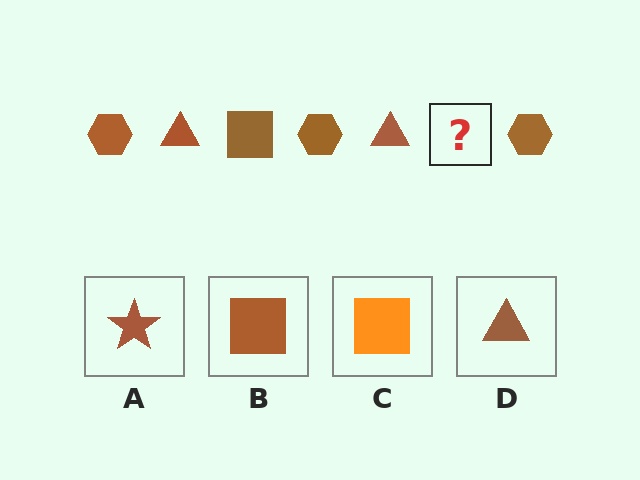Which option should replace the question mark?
Option B.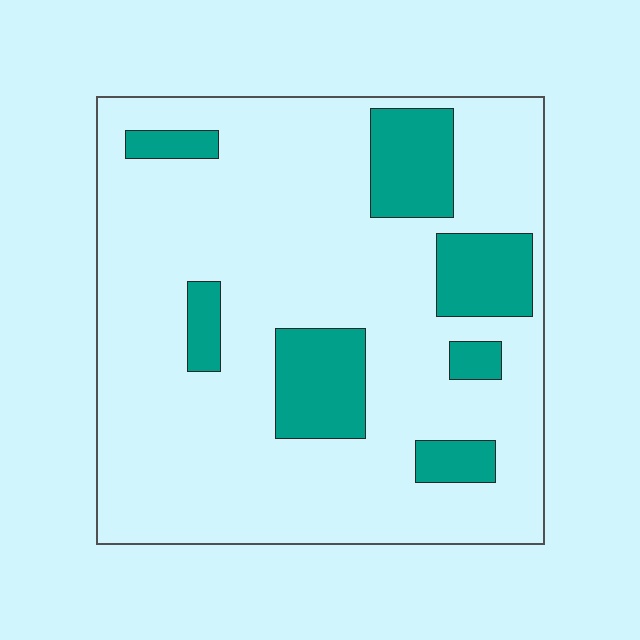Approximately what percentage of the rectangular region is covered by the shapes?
Approximately 20%.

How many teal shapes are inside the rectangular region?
7.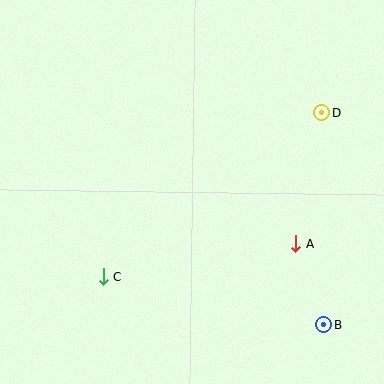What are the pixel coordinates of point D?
Point D is at (322, 113).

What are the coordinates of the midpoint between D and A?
The midpoint between D and A is at (309, 178).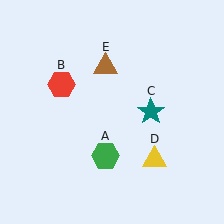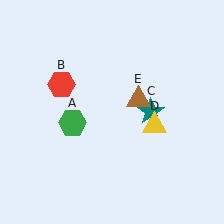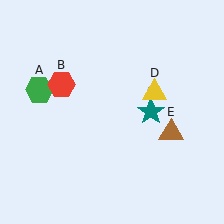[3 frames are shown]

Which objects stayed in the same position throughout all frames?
Red hexagon (object B) and teal star (object C) remained stationary.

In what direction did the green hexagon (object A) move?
The green hexagon (object A) moved up and to the left.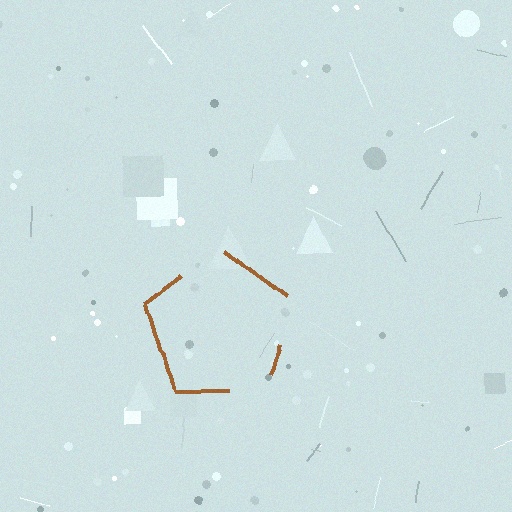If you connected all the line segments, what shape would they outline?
They would outline a pentagon.